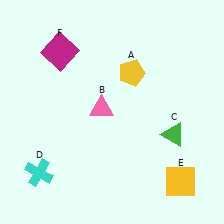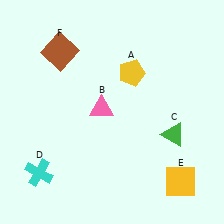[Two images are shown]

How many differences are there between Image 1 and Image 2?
There is 1 difference between the two images.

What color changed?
The square (F) changed from magenta in Image 1 to brown in Image 2.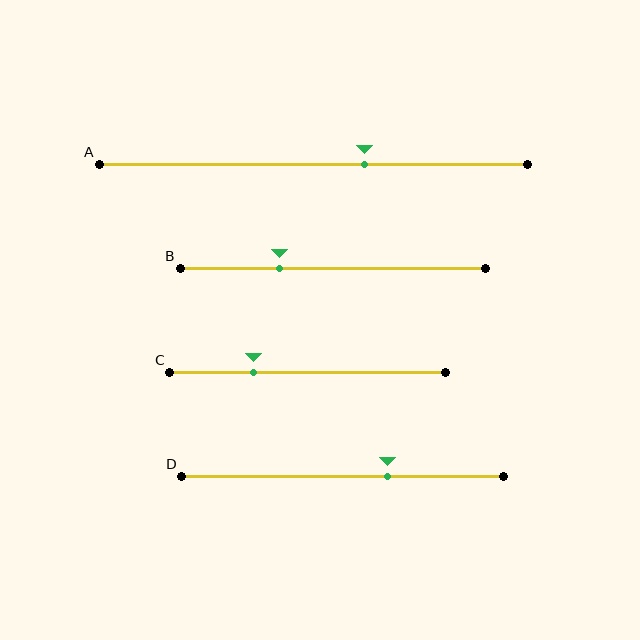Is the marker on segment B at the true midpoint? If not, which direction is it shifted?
No, the marker on segment B is shifted to the left by about 17% of the segment length.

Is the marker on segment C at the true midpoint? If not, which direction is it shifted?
No, the marker on segment C is shifted to the left by about 20% of the segment length.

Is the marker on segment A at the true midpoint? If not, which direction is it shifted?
No, the marker on segment A is shifted to the right by about 12% of the segment length.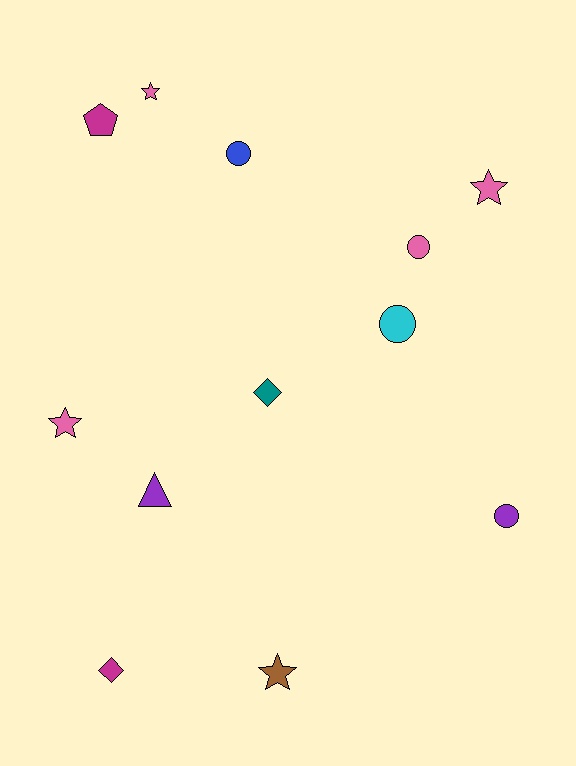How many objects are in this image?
There are 12 objects.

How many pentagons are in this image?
There is 1 pentagon.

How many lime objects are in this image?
There are no lime objects.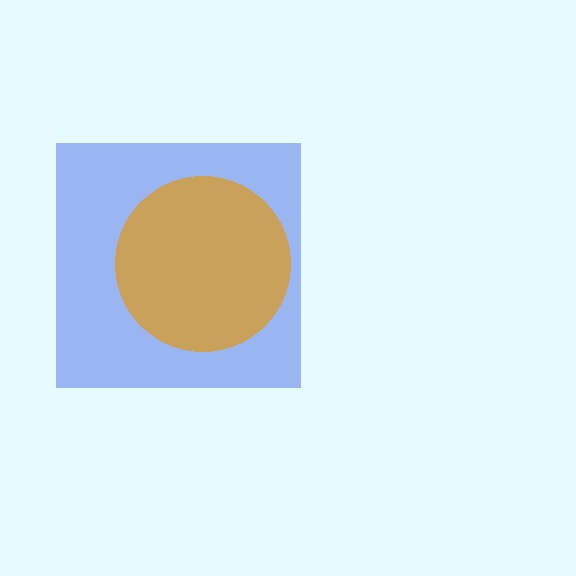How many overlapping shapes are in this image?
There are 2 overlapping shapes in the image.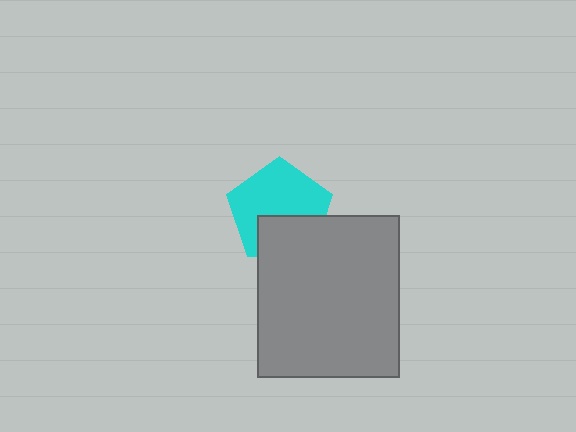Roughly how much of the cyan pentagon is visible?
Most of it is visible (roughly 65%).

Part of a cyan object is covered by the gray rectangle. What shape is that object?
It is a pentagon.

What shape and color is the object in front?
The object in front is a gray rectangle.